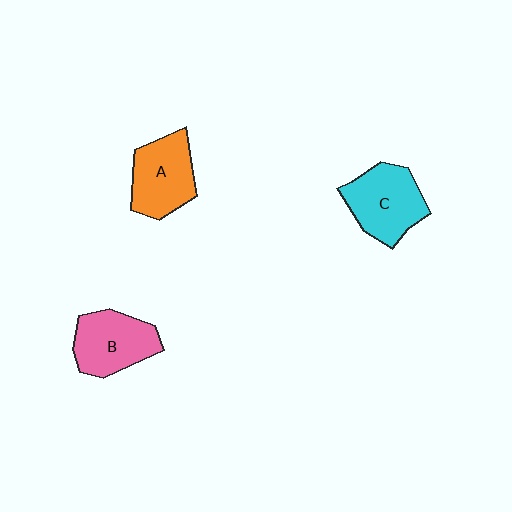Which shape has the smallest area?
Shape A (orange).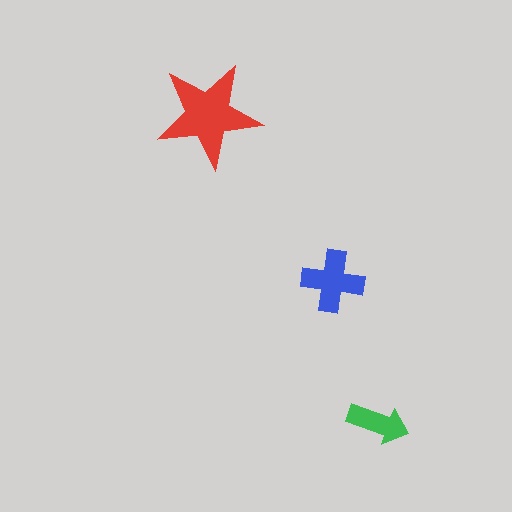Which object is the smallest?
The green arrow.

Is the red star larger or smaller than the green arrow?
Larger.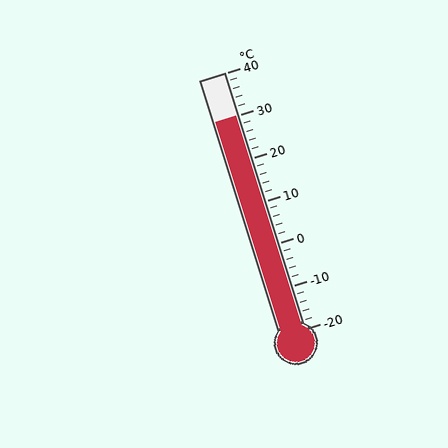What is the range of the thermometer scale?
The thermometer scale ranges from -20°C to 40°C.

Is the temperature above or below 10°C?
The temperature is above 10°C.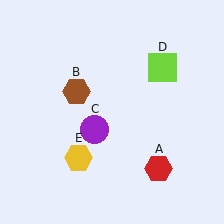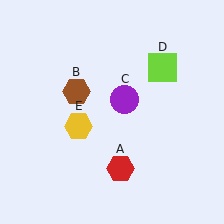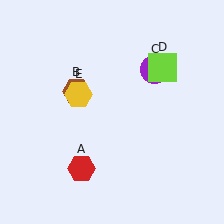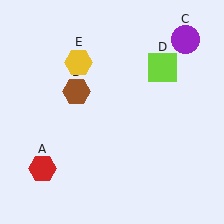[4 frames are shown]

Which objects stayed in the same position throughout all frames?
Brown hexagon (object B) and lime square (object D) remained stationary.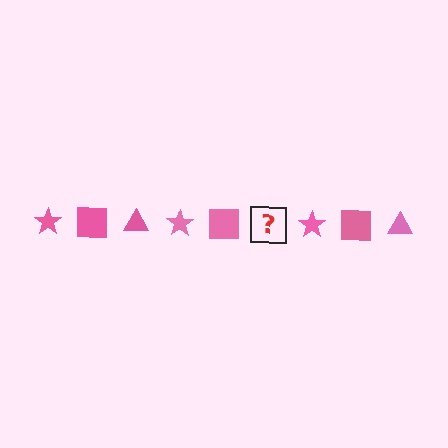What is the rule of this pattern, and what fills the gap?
The rule is that the pattern cycles through star, square, triangle shapes in pink. The gap should be filled with a pink triangle.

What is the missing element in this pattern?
The missing element is a pink triangle.